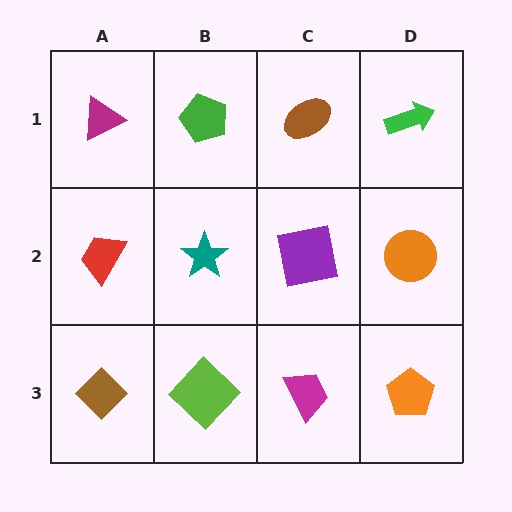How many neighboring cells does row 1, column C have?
3.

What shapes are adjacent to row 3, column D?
An orange circle (row 2, column D), a magenta trapezoid (row 3, column C).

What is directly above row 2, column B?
A green pentagon.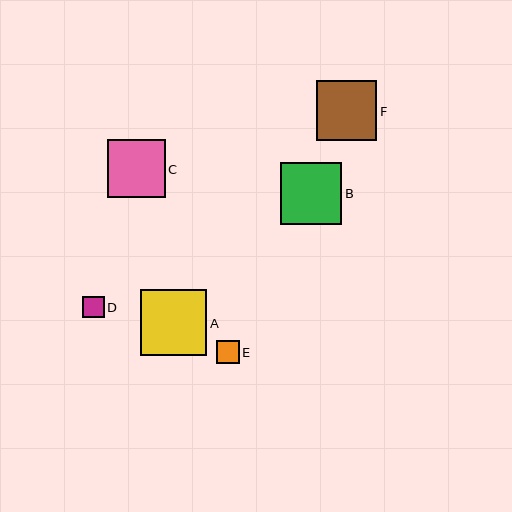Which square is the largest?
Square A is the largest with a size of approximately 67 pixels.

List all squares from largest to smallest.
From largest to smallest: A, B, F, C, E, D.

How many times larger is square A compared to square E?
Square A is approximately 2.9 times the size of square E.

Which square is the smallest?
Square D is the smallest with a size of approximately 22 pixels.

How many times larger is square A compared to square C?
Square A is approximately 1.2 times the size of square C.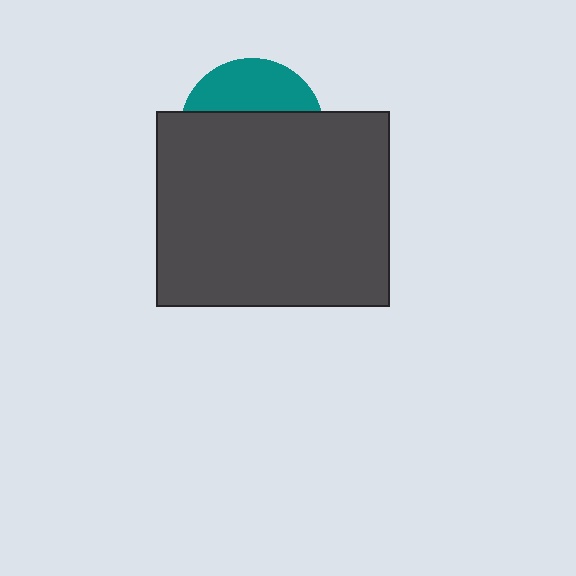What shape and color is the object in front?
The object in front is a dark gray rectangle.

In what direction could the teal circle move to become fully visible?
The teal circle could move up. That would shift it out from behind the dark gray rectangle entirely.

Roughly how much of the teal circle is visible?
A small part of it is visible (roughly 34%).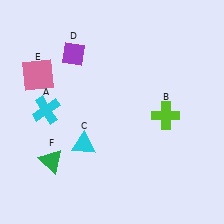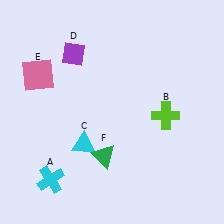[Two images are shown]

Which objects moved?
The objects that moved are: the cyan cross (A), the green triangle (F).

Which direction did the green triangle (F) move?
The green triangle (F) moved right.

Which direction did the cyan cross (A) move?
The cyan cross (A) moved down.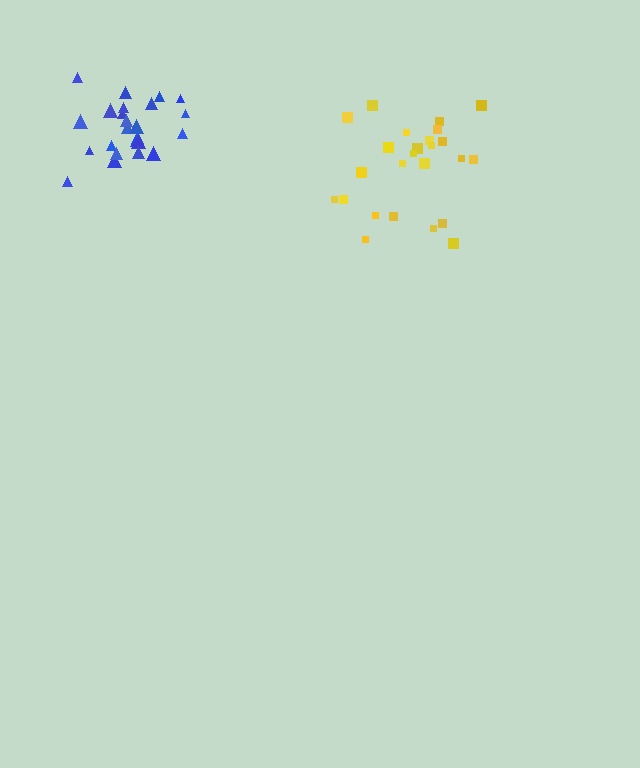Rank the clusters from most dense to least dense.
blue, yellow.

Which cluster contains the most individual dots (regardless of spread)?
Yellow (25).